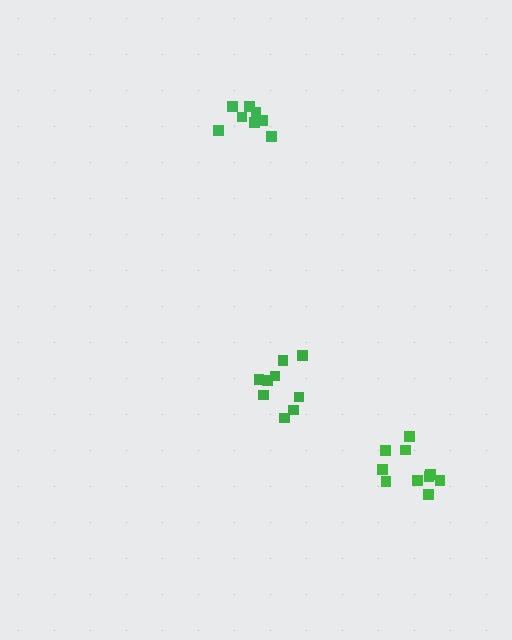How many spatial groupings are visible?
There are 3 spatial groupings.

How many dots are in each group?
Group 1: 8 dots, Group 2: 9 dots, Group 3: 10 dots (27 total).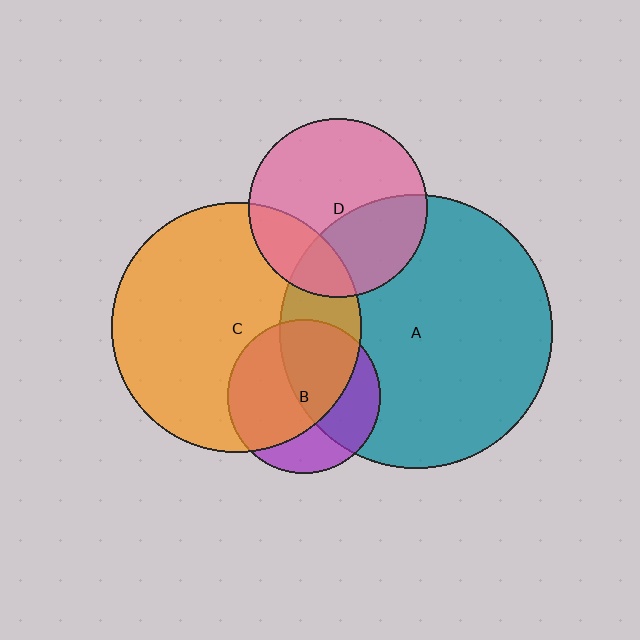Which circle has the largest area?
Circle A (teal).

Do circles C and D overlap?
Yes.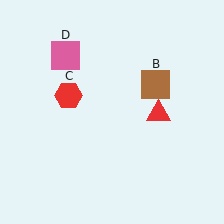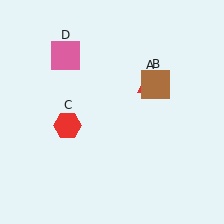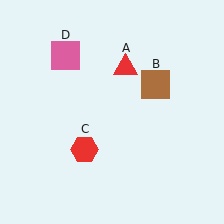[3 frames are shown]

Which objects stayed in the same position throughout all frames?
Brown square (object B) and pink square (object D) remained stationary.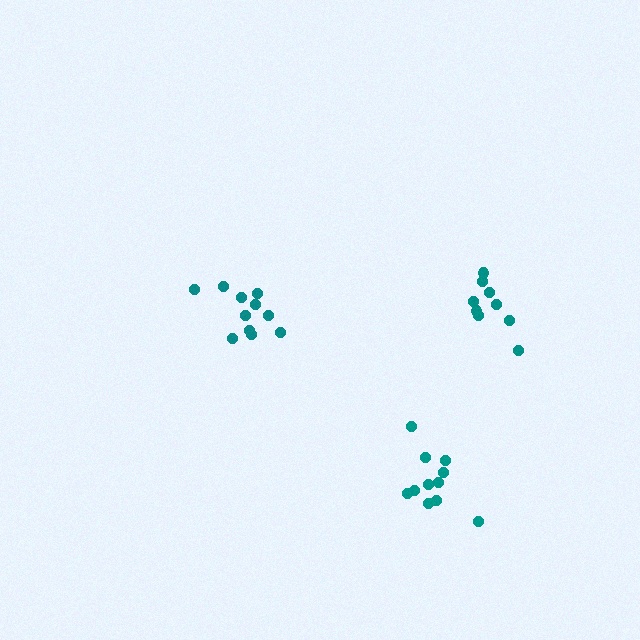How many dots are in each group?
Group 1: 11 dots, Group 2: 9 dots, Group 3: 11 dots (31 total).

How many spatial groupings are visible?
There are 3 spatial groupings.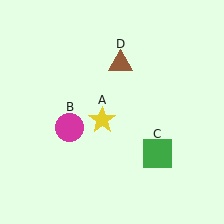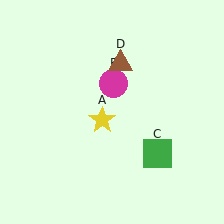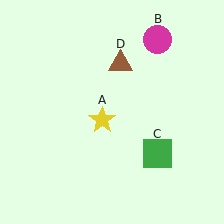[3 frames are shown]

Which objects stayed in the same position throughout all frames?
Yellow star (object A) and green square (object C) and brown triangle (object D) remained stationary.